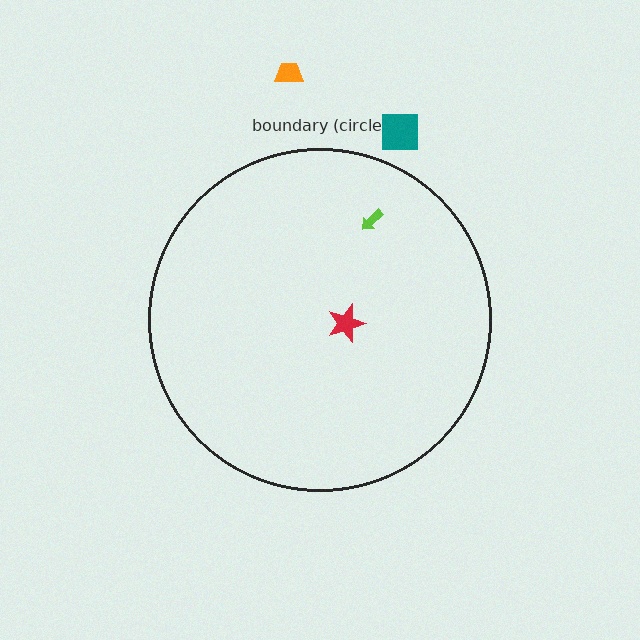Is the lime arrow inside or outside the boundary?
Inside.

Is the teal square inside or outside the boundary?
Outside.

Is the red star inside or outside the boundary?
Inside.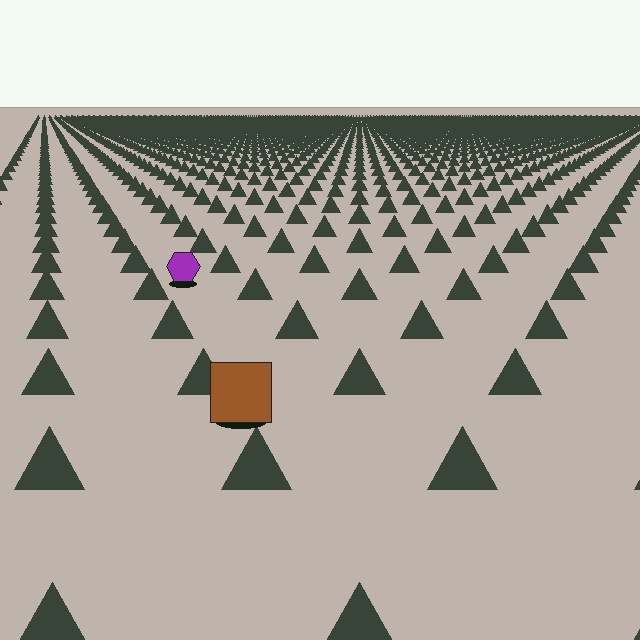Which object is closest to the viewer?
The brown square is closest. The texture marks near it are larger and more spread out.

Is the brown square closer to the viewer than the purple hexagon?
Yes. The brown square is closer — you can tell from the texture gradient: the ground texture is coarser near it.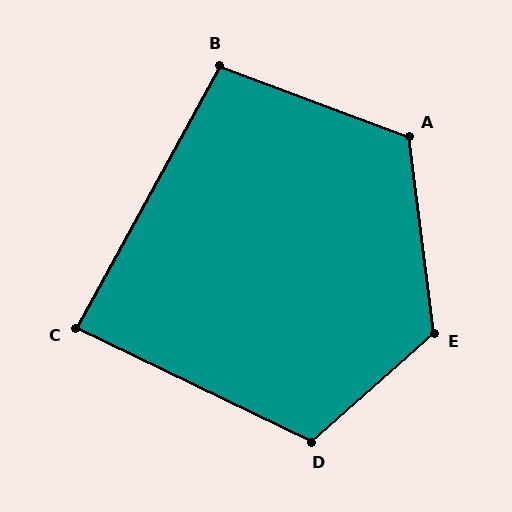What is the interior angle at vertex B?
Approximately 98 degrees (obtuse).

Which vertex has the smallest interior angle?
C, at approximately 87 degrees.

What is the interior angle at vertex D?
Approximately 113 degrees (obtuse).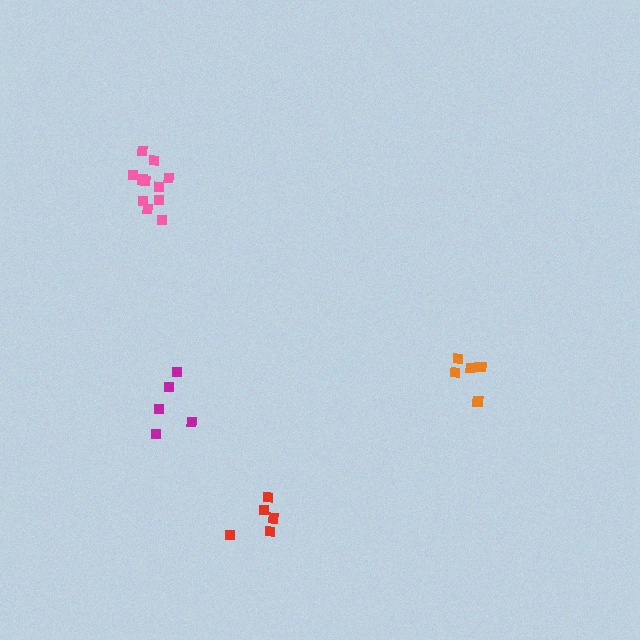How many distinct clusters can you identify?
There are 4 distinct clusters.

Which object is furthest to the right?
The orange cluster is rightmost.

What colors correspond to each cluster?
The clusters are colored: magenta, orange, pink, red.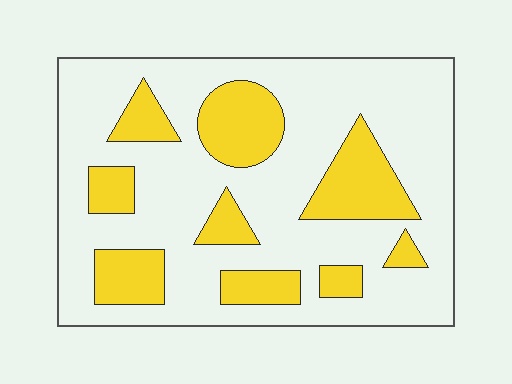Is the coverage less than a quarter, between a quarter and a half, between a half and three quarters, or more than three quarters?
Between a quarter and a half.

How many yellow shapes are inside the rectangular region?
9.